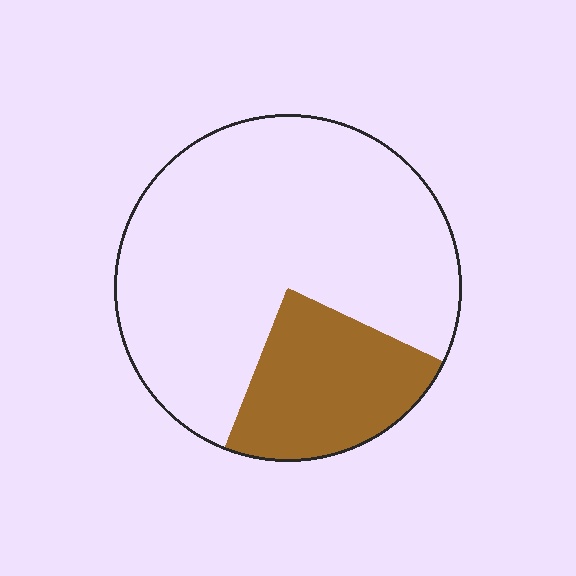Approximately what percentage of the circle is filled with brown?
Approximately 25%.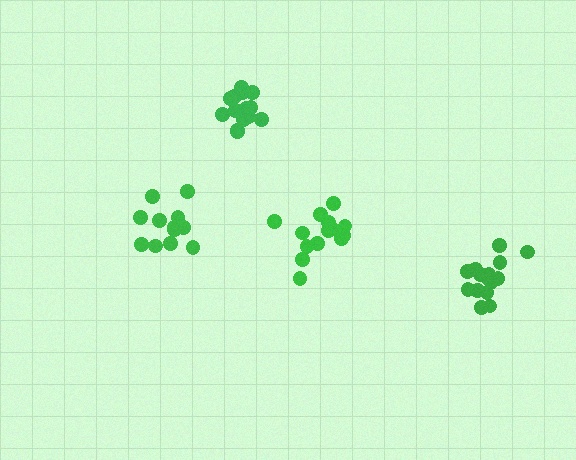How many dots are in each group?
Group 1: 16 dots, Group 2: 15 dots, Group 3: 18 dots, Group 4: 12 dots (61 total).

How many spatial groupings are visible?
There are 4 spatial groupings.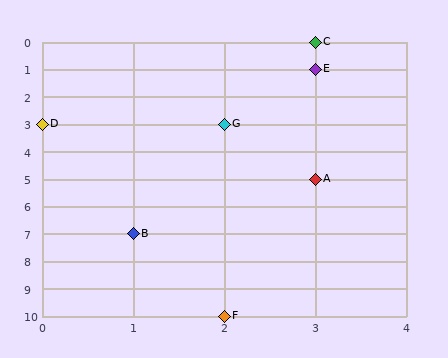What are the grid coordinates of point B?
Point B is at grid coordinates (1, 7).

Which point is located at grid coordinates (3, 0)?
Point C is at (3, 0).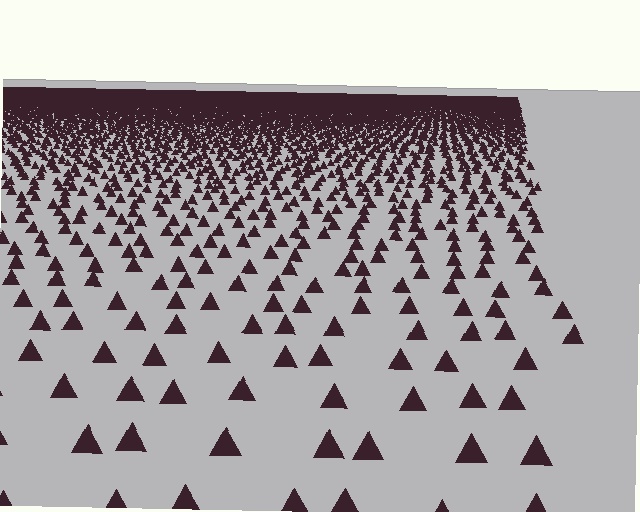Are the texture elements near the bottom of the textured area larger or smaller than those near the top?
Larger. Near the bottom, elements are closer to the viewer and appear at a bigger on-screen size.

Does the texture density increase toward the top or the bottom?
Density increases toward the top.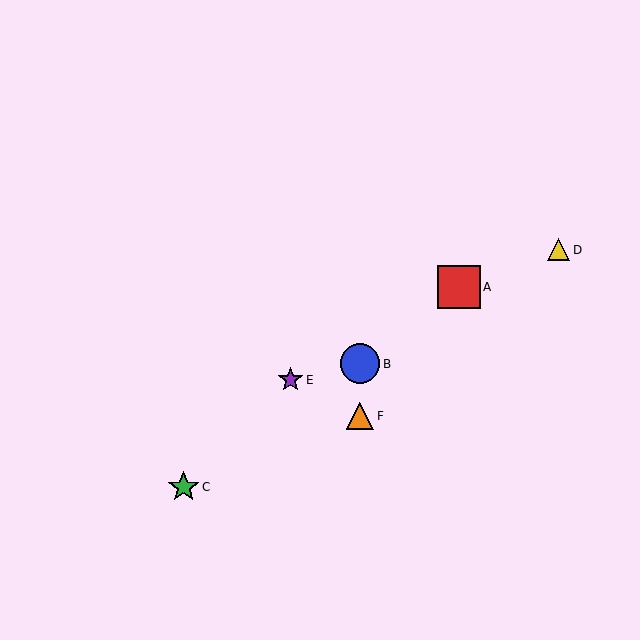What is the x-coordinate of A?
Object A is at x≈459.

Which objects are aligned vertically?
Objects B, F are aligned vertically.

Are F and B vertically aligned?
Yes, both are at x≈360.